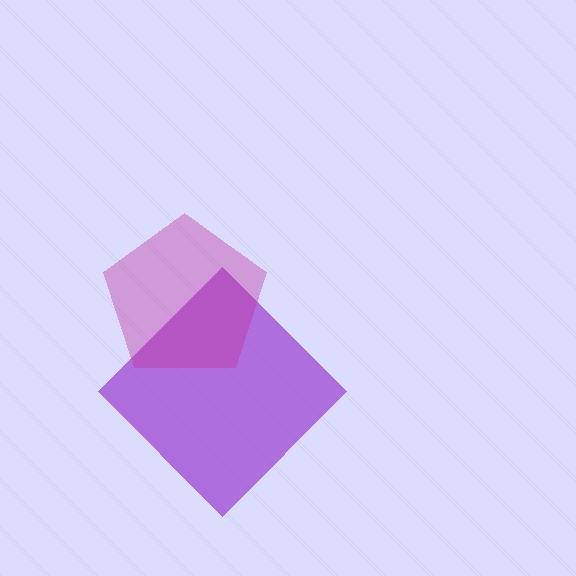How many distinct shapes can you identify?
There are 2 distinct shapes: a purple diamond, a magenta pentagon.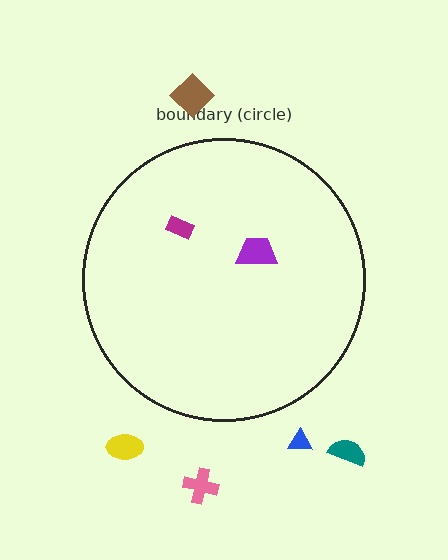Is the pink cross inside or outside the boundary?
Outside.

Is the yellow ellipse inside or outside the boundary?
Outside.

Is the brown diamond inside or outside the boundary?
Outside.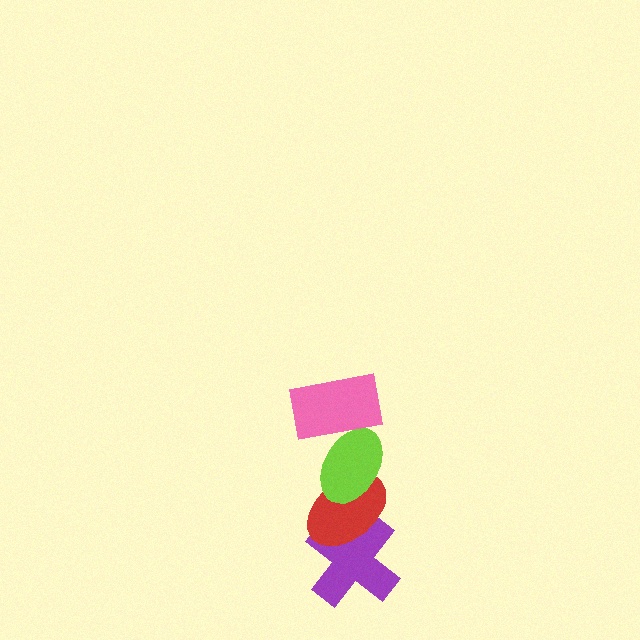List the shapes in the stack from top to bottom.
From top to bottom: the pink rectangle, the lime ellipse, the red ellipse, the purple cross.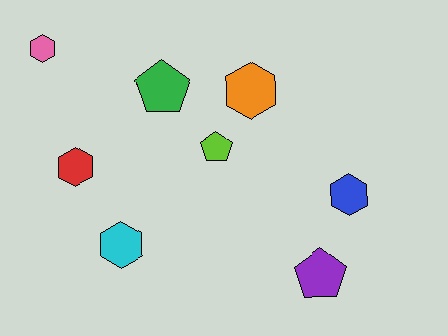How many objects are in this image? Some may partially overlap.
There are 8 objects.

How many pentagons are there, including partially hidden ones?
There are 3 pentagons.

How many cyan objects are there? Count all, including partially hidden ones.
There is 1 cyan object.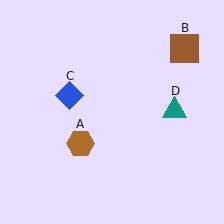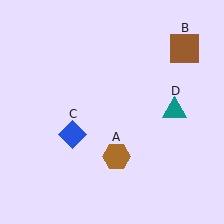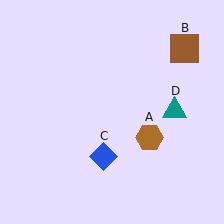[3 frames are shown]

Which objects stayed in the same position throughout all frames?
Brown square (object B) and teal triangle (object D) remained stationary.